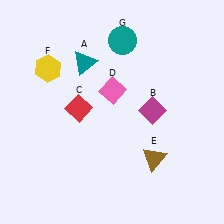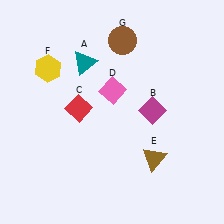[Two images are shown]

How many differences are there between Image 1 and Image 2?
There is 1 difference between the two images.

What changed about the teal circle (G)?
In Image 1, G is teal. In Image 2, it changed to brown.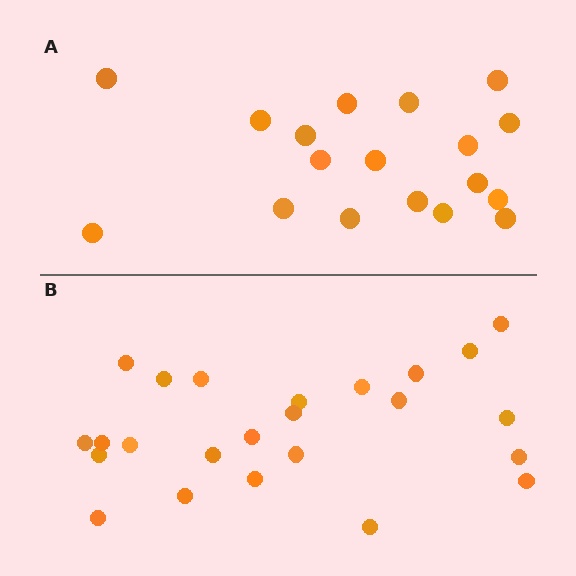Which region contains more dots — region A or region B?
Region B (the bottom region) has more dots.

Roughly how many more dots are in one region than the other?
Region B has about 6 more dots than region A.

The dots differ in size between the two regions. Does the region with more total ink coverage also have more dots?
No. Region A has more total ink coverage because its dots are larger, but region B actually contains more individual dots. Total area can be misleading — the number of items is what matters here.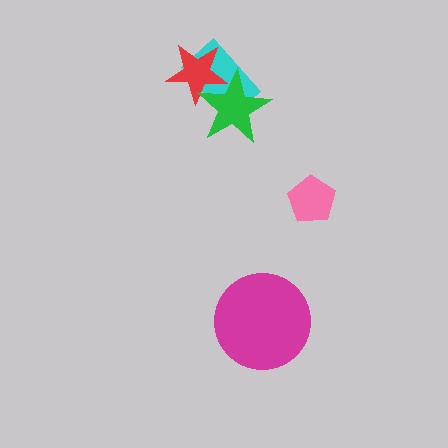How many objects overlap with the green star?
2 objects overlap with the green star.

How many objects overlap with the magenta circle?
0 objects overlap with the magenta circle.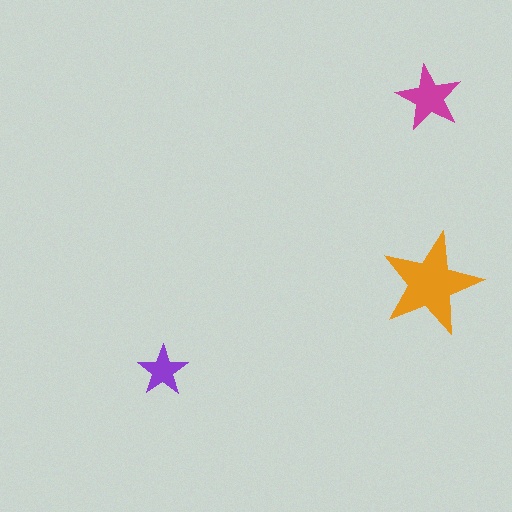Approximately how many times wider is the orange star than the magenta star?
About 1.5 times wider.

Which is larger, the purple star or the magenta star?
The magenta one.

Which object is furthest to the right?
The orange star is rightmost.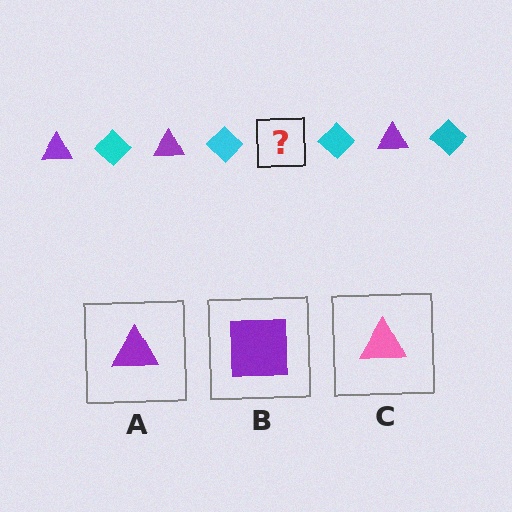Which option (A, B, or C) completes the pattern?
A.